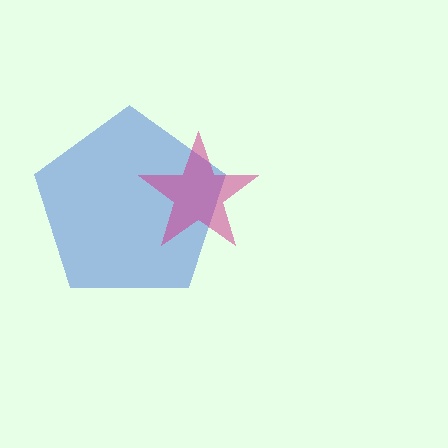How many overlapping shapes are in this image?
There are 2 overlapping shapes in the image.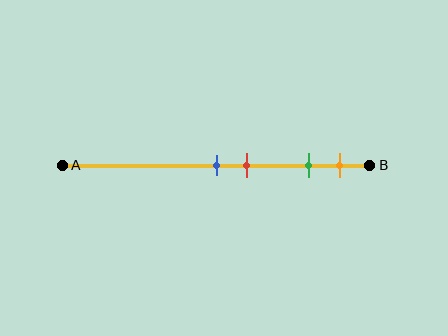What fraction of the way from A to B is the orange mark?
The orange mark is approximately 90% (0.9) of the way from A to B.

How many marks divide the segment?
There are 4 marks dividing the segment.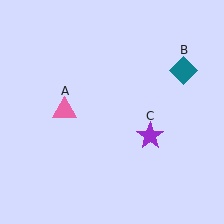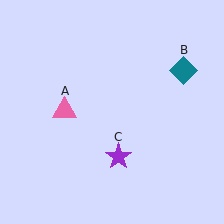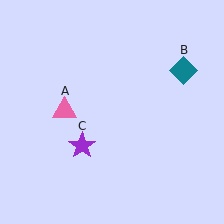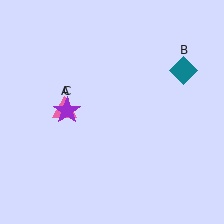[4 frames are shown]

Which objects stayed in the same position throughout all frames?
Pink triangle (object A) and teal diamond (object B) remained stationary.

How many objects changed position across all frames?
1 object changed position: purple star (object C).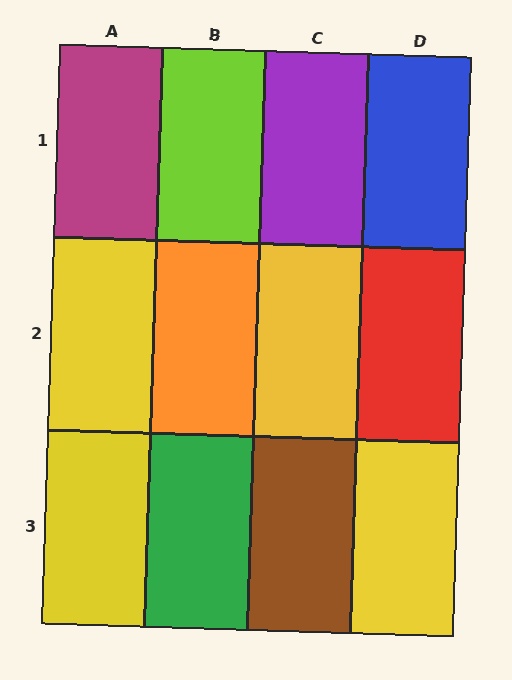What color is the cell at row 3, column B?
Green.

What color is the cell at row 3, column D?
Yellow.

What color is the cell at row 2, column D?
Red.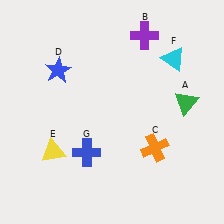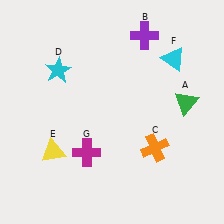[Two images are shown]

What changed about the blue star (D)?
In Image 1, D is blue. In Image 2, it changed to cyan.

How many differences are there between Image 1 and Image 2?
There are 2 differences between the two images.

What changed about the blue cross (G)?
In Image 1, G is blue. In Image 2, it changed to magenta.